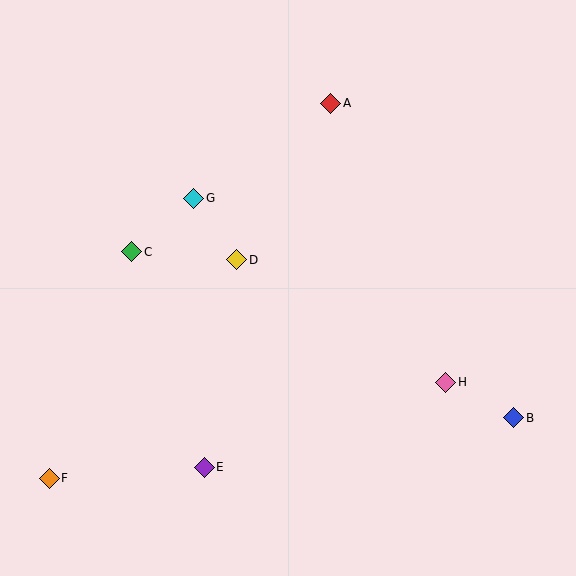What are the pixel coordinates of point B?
Point B is at (514, 418).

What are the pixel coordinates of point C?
Point C is at (132, 252).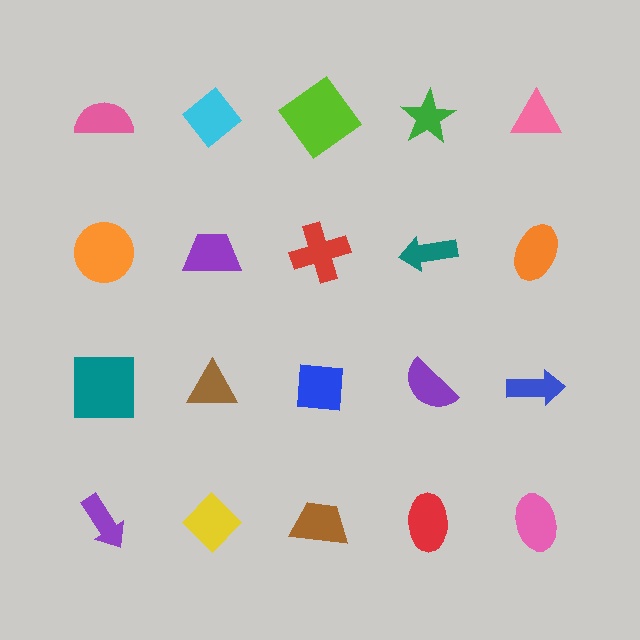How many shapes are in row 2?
5 shapes.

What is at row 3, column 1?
A teal square.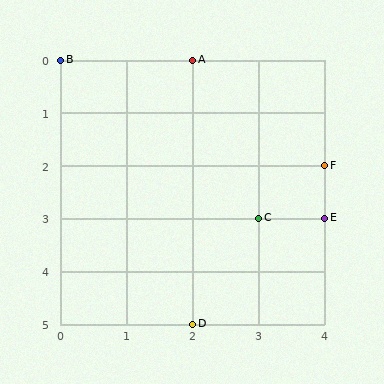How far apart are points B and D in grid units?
Points B and D are 2 columns and 5 rows apart (about 5.4 grid units diagonally).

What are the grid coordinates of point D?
Point D is at grid coordinates (2, 5).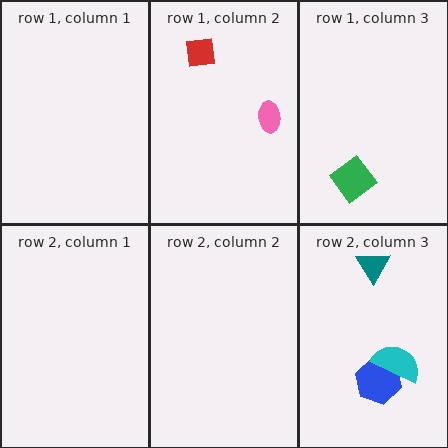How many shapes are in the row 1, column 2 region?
2.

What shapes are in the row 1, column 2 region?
The red square, the pink ellipse.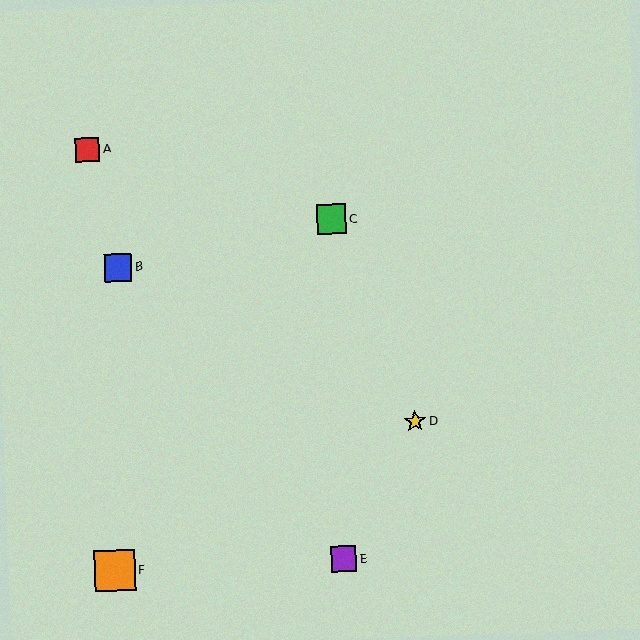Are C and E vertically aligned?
Yes, both are at x≈331.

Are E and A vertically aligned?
No, E is at x≈344 and A is at x≈87.